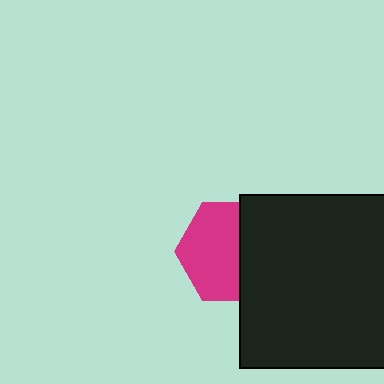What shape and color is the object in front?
The object in front is a black square.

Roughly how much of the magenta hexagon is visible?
About half of it is visible (roughly 60%).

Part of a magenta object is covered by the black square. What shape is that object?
It is a hexagon.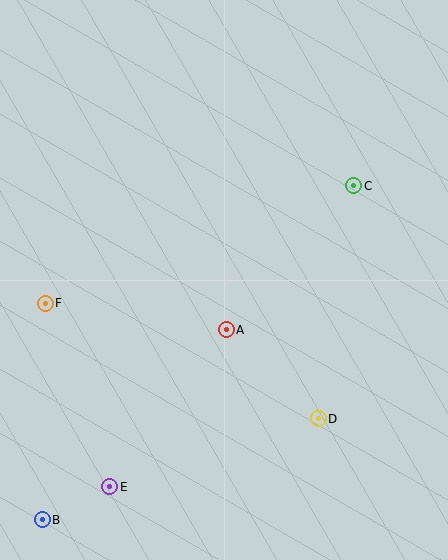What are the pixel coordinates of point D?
Point D is at (318, 419).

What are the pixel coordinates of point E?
Point E is at (110, 487).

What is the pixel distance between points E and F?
The distance between E and F is 195 pixels.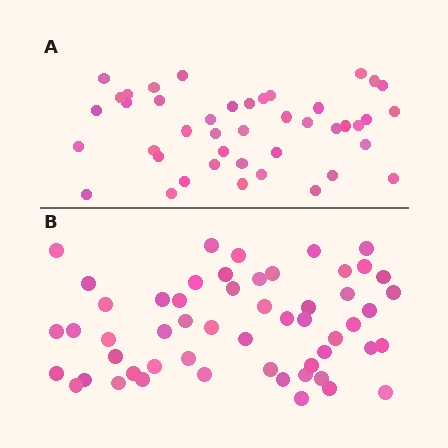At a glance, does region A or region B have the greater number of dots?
Region B (the bottom region) has more dots.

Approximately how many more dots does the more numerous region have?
Region B has roughly 12 or so more dots than region A.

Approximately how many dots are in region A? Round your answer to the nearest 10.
About 40 dots. (The exact count is 43, which rounds to 40.)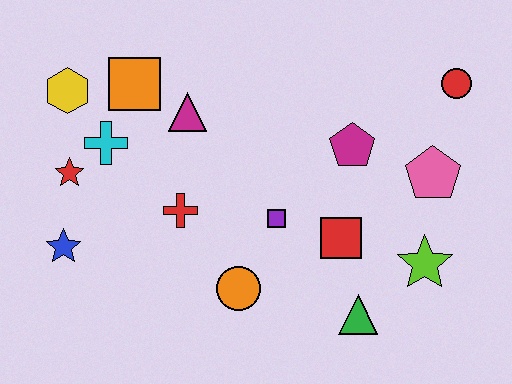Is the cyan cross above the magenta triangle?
No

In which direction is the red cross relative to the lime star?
The red cross is to the left of the lime star.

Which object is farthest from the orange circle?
The red circle is farthest from the orange circle.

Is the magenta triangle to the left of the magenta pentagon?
Yes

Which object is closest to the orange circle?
The purple square is closest to the orange circle.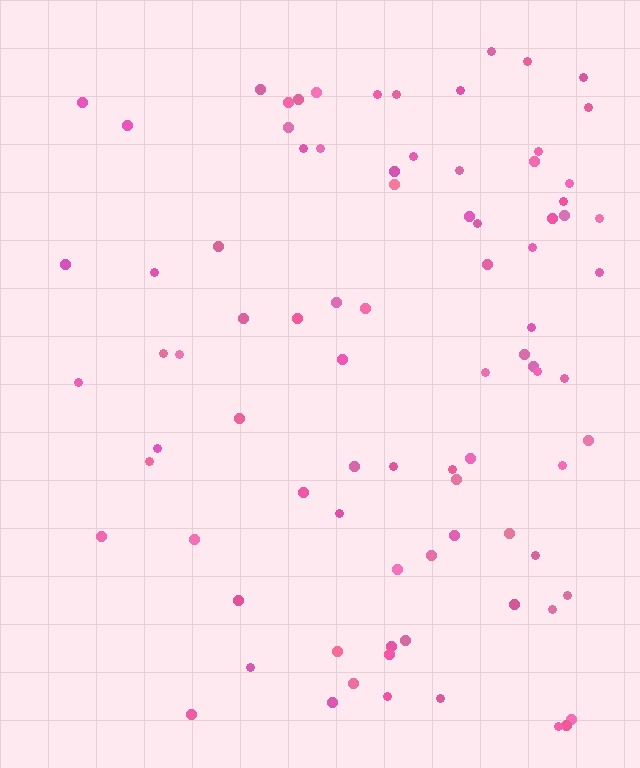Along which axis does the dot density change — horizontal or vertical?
Horizontal.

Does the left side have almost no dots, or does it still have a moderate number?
Still a moderate number, just noticeably fewer than the right.